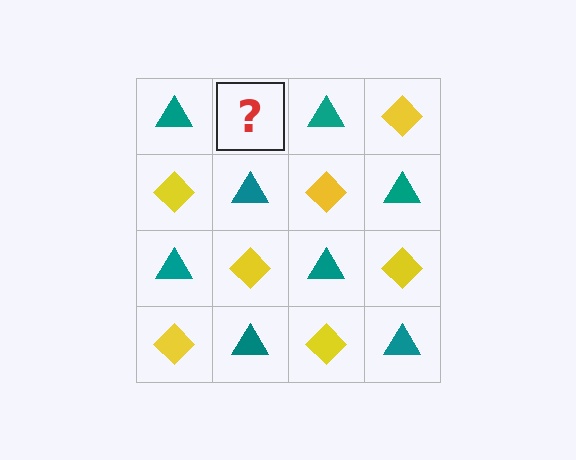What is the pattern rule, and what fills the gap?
The rule is that it alternates teal triangle and yellow diamond in a checkerboard pattern. The gap should be filled with a yellow diamond.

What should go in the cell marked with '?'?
The missing cell should contain a yellow diamond.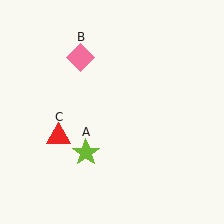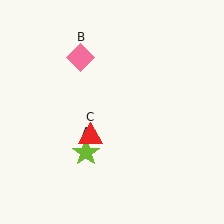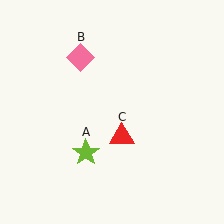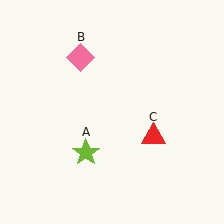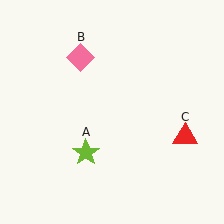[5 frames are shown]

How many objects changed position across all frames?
1 object changed position: red triangle (object C).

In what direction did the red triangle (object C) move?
The red triangle (object C) moved right.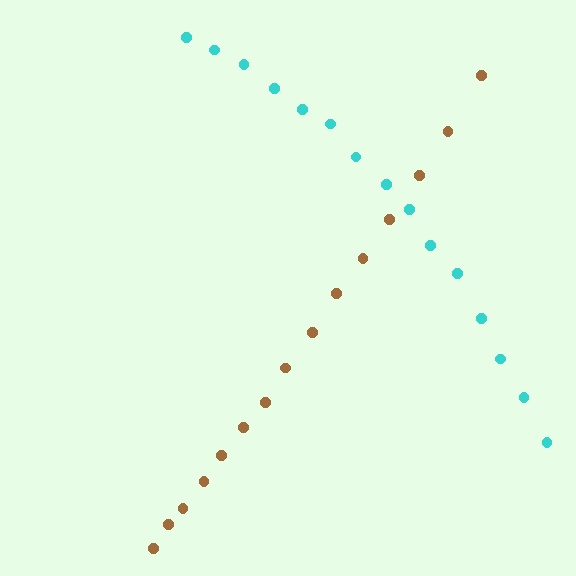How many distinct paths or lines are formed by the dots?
There are 2 distinct paths.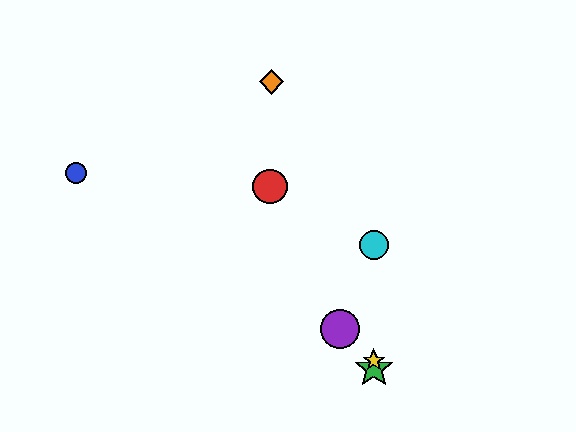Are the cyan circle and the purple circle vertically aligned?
No, the cyan circle is at x≈374 and the purple circle is at x≈340.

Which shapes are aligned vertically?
The green star, the yellow star, the cyan circle are aligned vertically.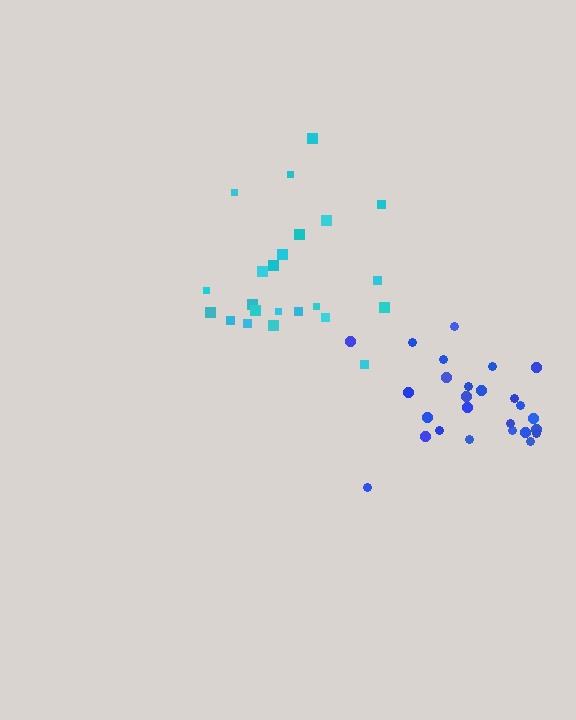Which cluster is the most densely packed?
Blue.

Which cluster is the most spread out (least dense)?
Cyan.